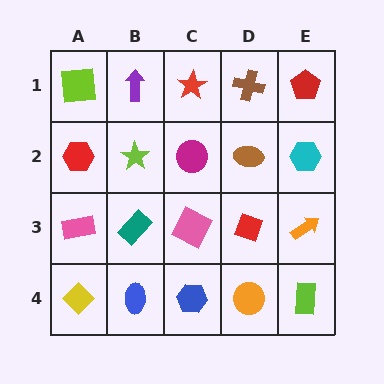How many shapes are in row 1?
5 shapes.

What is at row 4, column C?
A blue hexagon.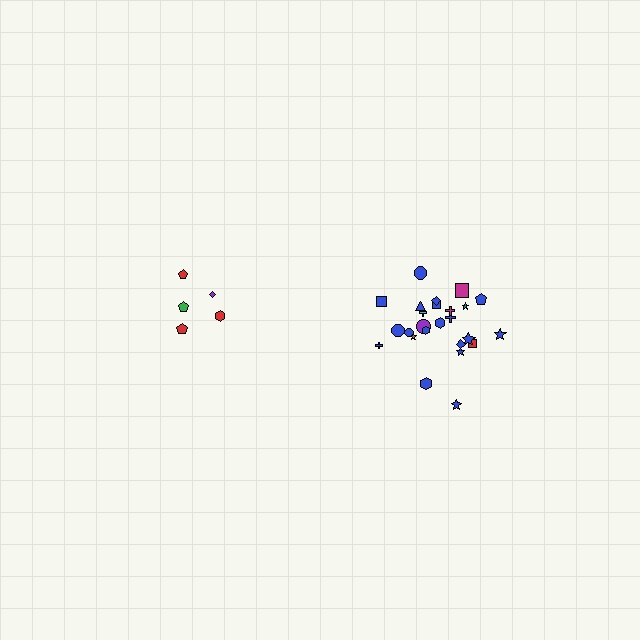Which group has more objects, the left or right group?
The right group.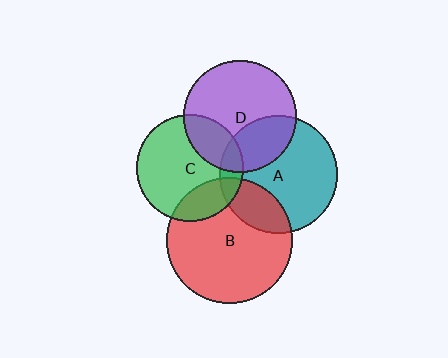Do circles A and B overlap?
Yes.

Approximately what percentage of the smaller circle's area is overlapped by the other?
Approximately 25%.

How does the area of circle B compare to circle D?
Approximately 1.3 times.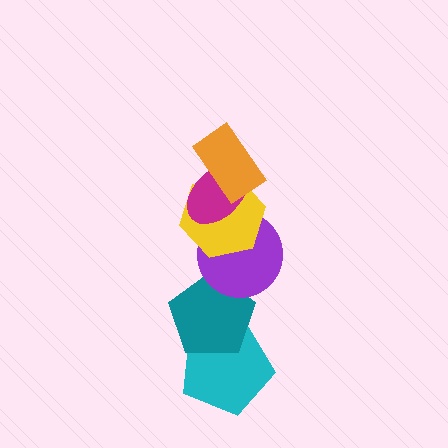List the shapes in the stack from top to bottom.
From top to bottom: the orange rectangle, the magenta ellipse, the yellow hexagon, the purple circle, the teal pentagon, the cyan pentagon.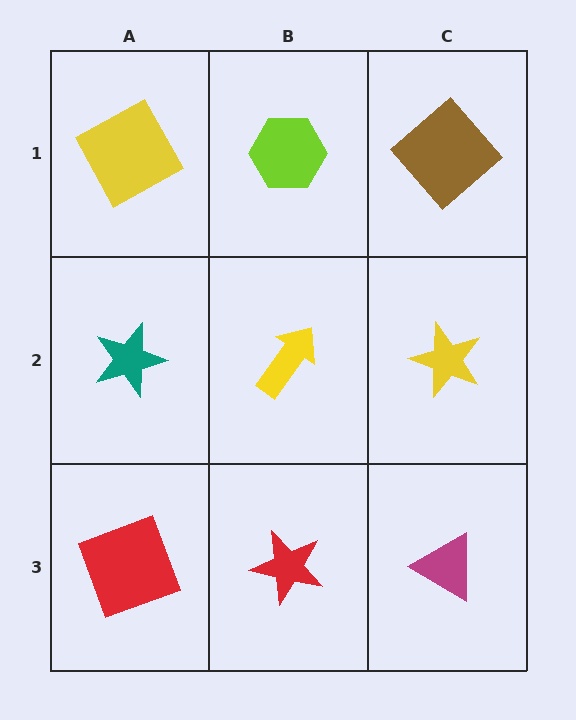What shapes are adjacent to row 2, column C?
A brown diamond (row 1, column C), a magenta triangle (row 3, column C), a yellow arrow (row 2, column B).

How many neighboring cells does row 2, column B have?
4.